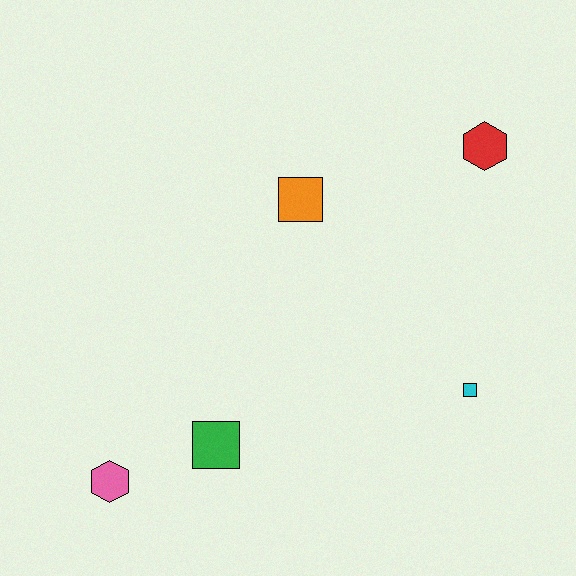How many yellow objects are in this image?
There are no yellow objects.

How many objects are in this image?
There are 5 objects.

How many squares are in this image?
There are 3 squares.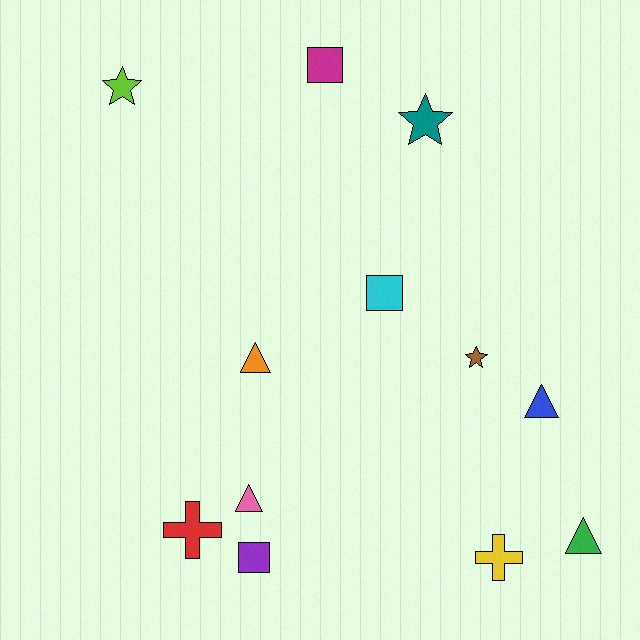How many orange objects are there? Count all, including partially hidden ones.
There is 1 orange object.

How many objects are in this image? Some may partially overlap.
There are 12 objects.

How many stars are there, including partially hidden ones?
There are 3 stars.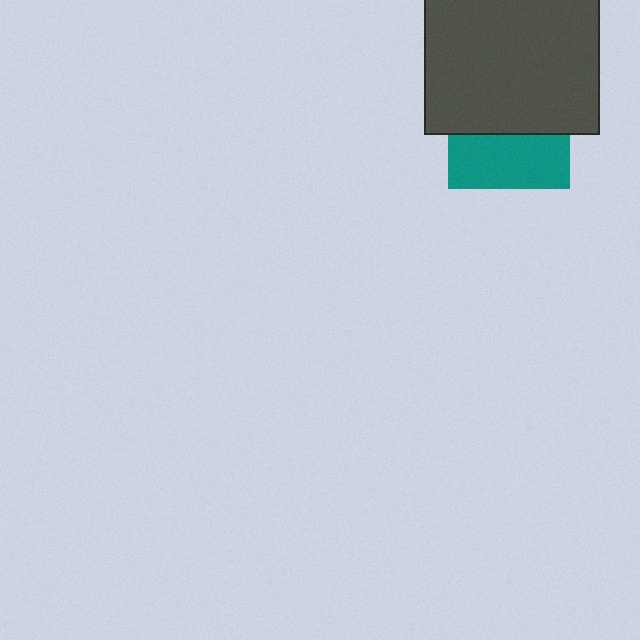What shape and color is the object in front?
The object in front is a dark gray square.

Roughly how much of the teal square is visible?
A small part of it is visible (roughly 44%).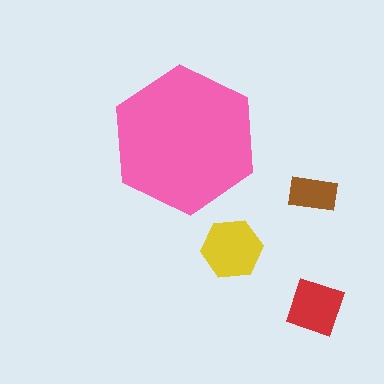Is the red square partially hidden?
No, the red square is fully visible.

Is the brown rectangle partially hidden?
No, the brown rectangle is fully visible.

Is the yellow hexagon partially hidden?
No, the yellow hexagon is fully visible.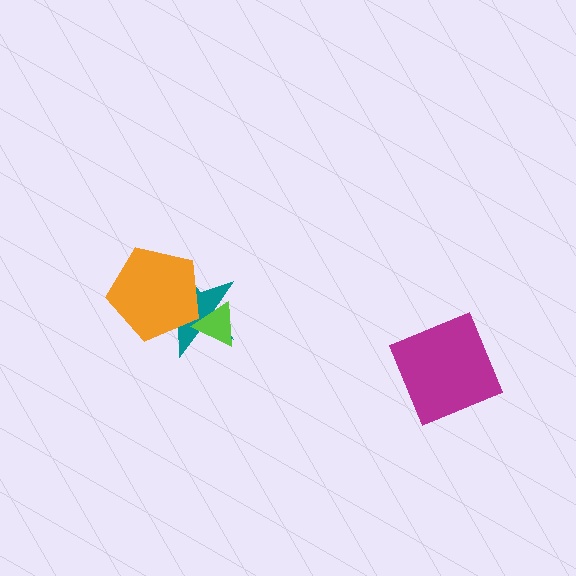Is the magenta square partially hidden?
No, no other shape covers it.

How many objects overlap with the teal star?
2 objects overlap with the teal star.